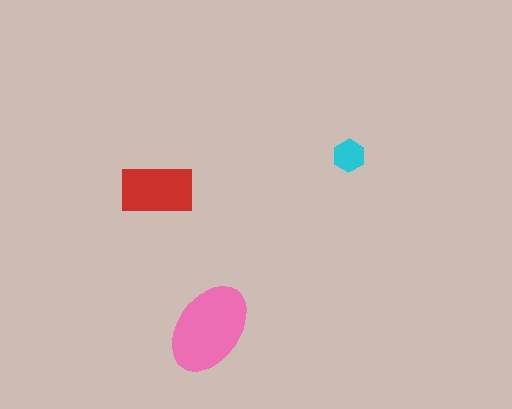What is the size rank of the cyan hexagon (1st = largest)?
3rd.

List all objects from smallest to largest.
The cyan hexagon, the red rectangle, the pink ellipse.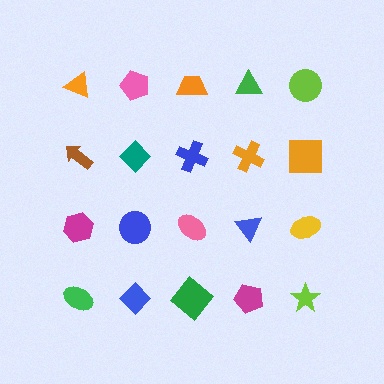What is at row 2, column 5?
An orange square.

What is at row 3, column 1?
A magenta hexagon.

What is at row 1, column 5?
A lime circle.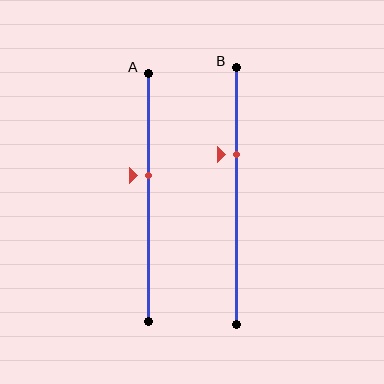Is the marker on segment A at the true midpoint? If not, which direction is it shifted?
No, the marker on segment A is shifted upward by about 9% of the segment length.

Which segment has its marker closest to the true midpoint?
Segment A has its marker closest to the true midpoint.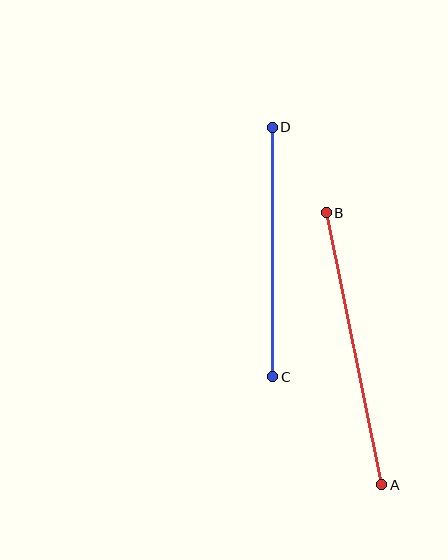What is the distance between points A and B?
The distance is approximately 278 pixels.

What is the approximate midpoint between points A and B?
The midpoint is at approximately (354, 349) pixels.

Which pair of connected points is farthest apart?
Points A and B are farthest apart.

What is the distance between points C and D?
The distance is approximately 249 pixels.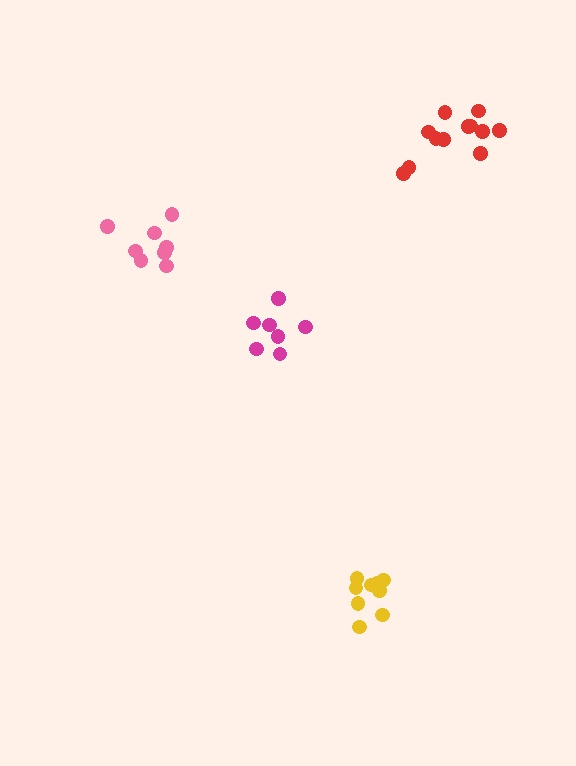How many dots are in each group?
Group 1: 8 dots, Group 2: 12 dots, Group 3: 7 dots, Group 4: 11 dots (38 total).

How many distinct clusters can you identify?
There are 4 distinct clusters.